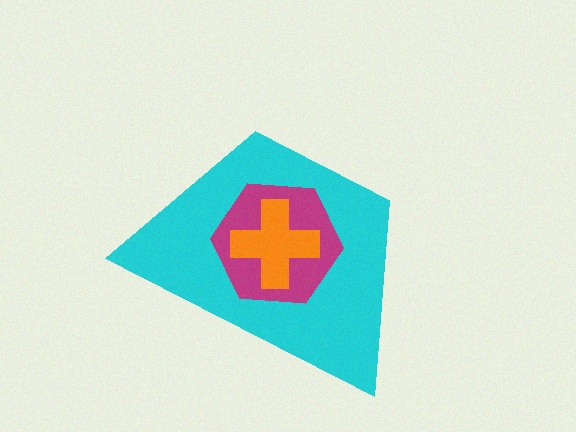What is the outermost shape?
The cyan trapezoid.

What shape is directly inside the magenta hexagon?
The orange cross.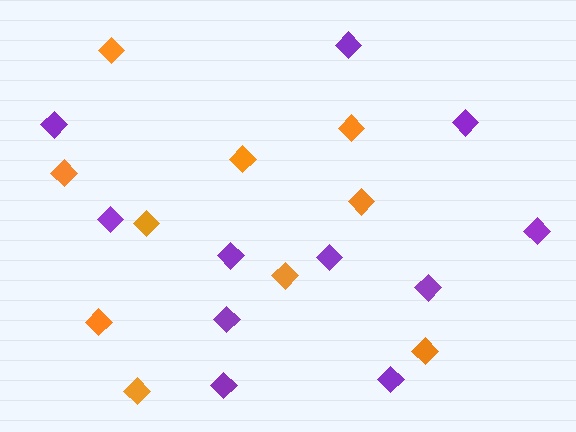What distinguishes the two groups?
There are 2 groups: one group of purple diamonds (11) and one group of orange diamonds (10).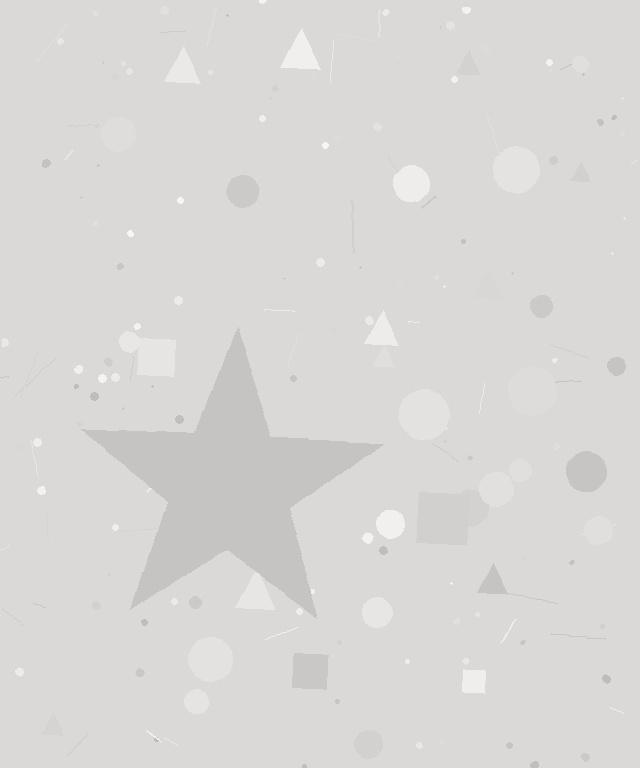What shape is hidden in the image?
A star is hidden in the image.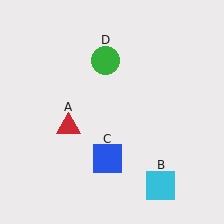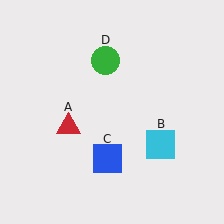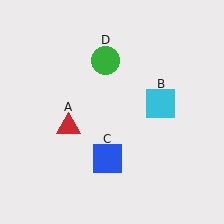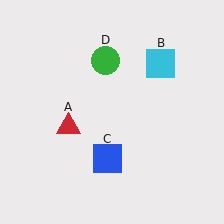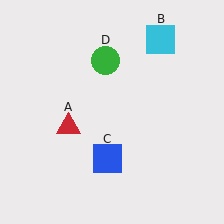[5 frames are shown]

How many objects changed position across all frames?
1 object changed position: cyan square (object B).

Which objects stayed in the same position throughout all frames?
Red triangle (object A) and blue square (object C) and green circle (object D) remained stationary.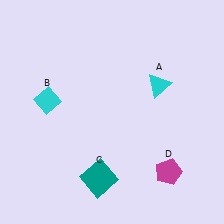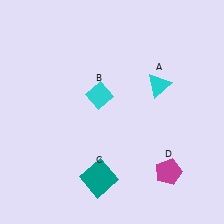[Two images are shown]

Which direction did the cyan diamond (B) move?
The cyan diamond (B) moved right.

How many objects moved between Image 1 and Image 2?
1 object moved between the two images.